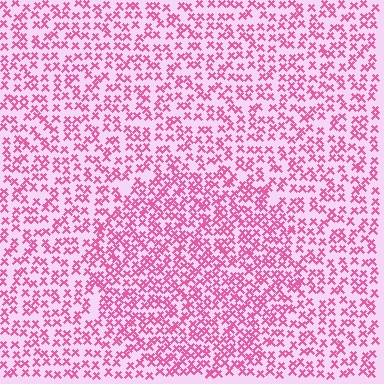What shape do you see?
I see a circle.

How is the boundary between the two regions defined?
The boundary is defined by a change in element density (approximately 1.6x ratio). All elements are the same color, size, and shape.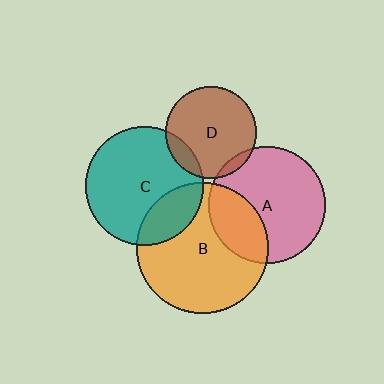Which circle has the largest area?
Circle B (orange).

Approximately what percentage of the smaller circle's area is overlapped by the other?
Approximately 5%.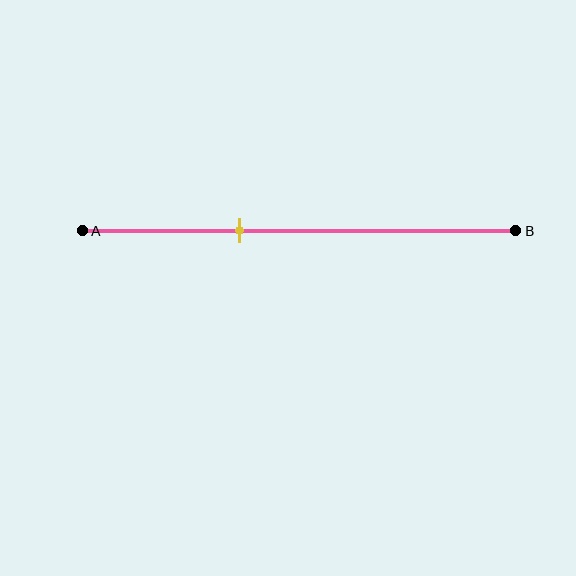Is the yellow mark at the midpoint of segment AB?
No, the mark is at about 35% from A, not at the 50% midpoint.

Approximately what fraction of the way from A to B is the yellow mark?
The yellow mark is approximately 35% of the way from A to B.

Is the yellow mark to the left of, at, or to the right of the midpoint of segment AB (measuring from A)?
The yellow mark is to the left of the midpoint of segment AB.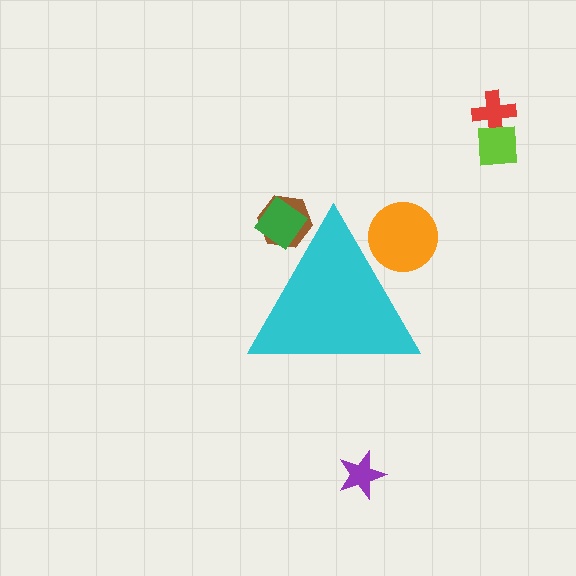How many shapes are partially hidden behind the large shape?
3 shapes are partially hidden.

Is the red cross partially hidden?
No, the red cross is fully visible.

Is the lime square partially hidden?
No, the lime square is fully visible.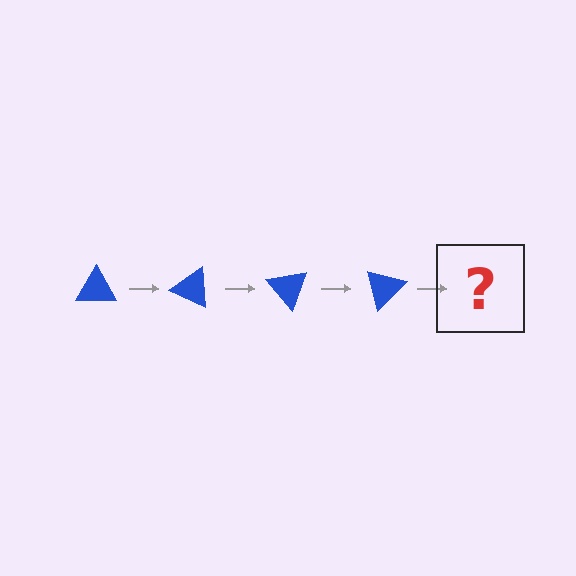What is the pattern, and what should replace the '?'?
The pattern is that the triangle rotates 25 degrees each step. The '?' should be a blue triangle rotated 100 degrees.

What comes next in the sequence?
The next element should be a blue triangle rotated 100 degrees.